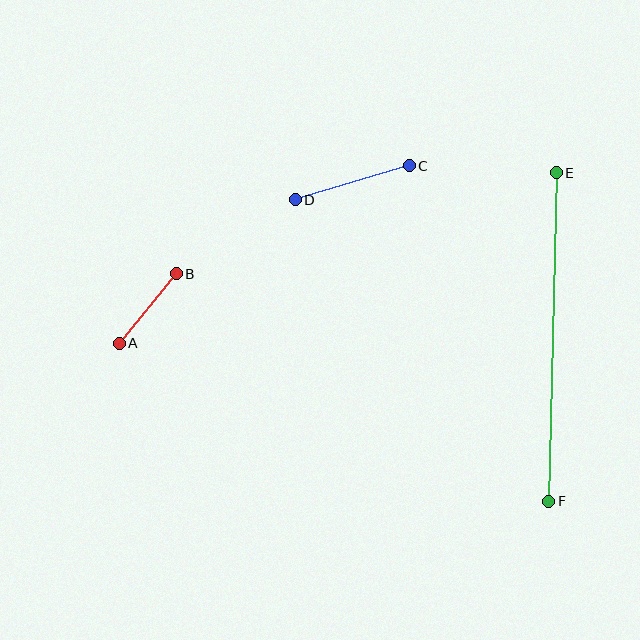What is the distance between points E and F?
The distance is approximately 329 pixels.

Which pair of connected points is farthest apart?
Points E and F are farthest apart.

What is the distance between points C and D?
The distance is approximately 119 pixels.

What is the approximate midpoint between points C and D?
The midpoint is at approximately (352, 183) pixels.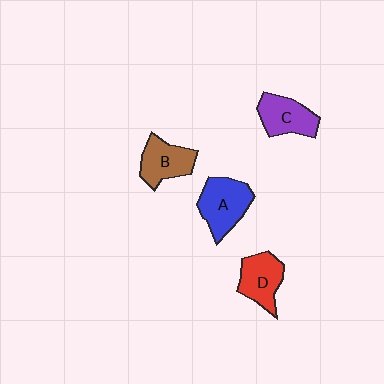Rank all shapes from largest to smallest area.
From largest to smallest: A (blue), C (purple), B (brown), D (red).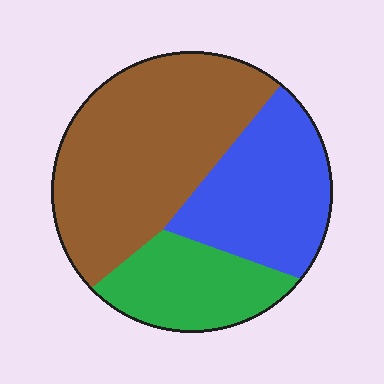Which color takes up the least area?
Green, at roughly 20%.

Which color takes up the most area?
Brown, at roughly 50%.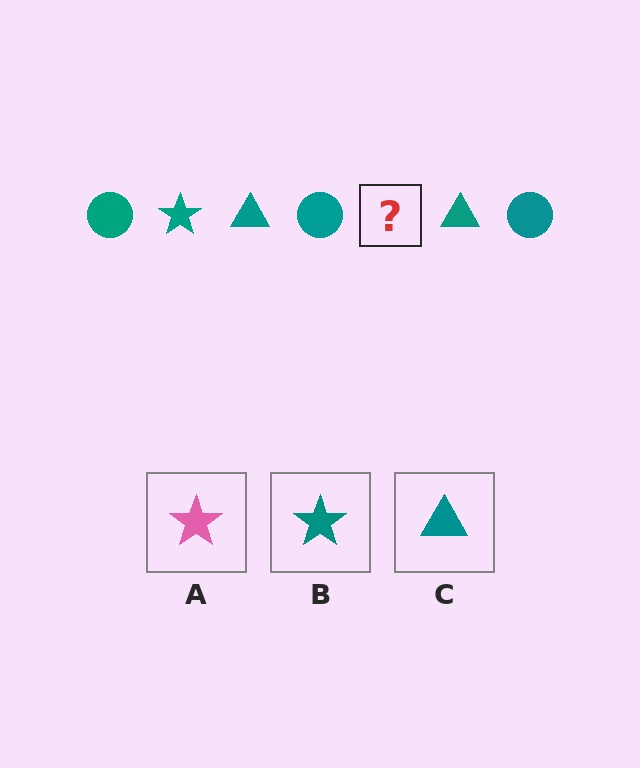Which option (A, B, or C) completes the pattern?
B.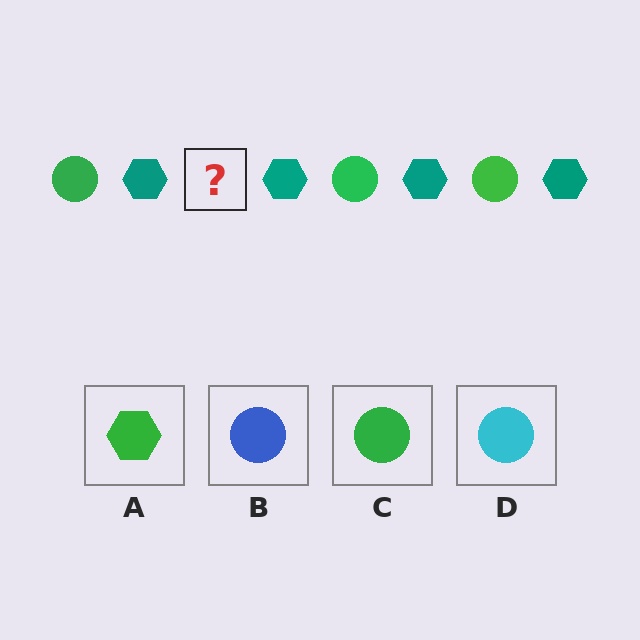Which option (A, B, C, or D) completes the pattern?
C.